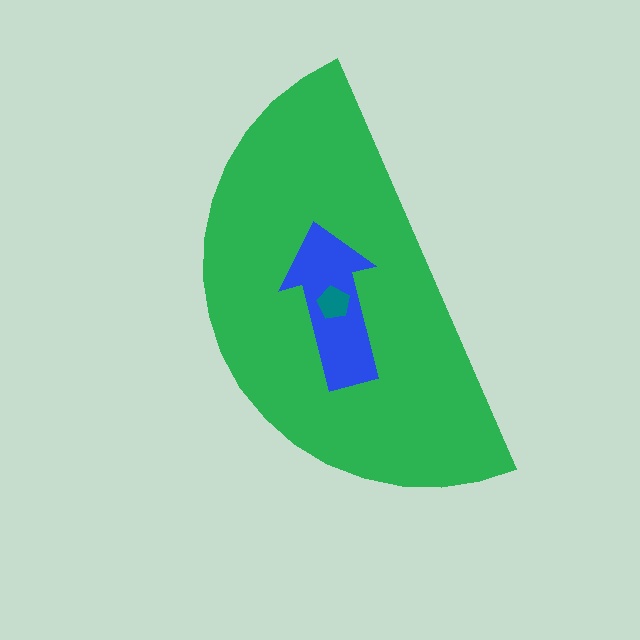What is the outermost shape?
The green semicircle.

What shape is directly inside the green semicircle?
The blue arrow.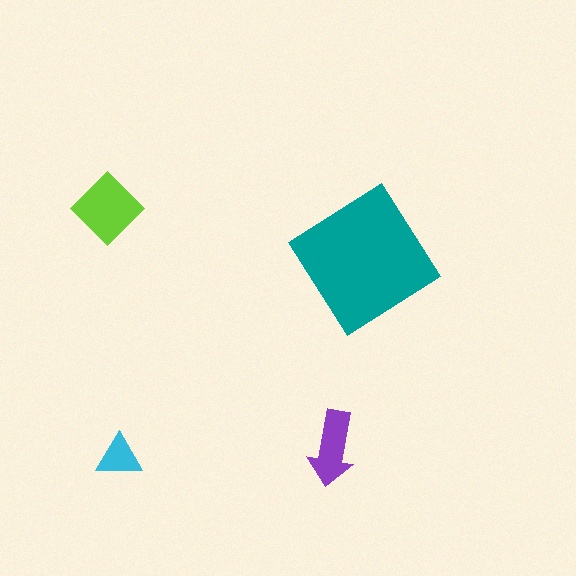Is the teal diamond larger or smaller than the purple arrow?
Larger.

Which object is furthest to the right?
The teal diamond is rightmost.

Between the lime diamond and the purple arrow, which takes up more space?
The lime diamond.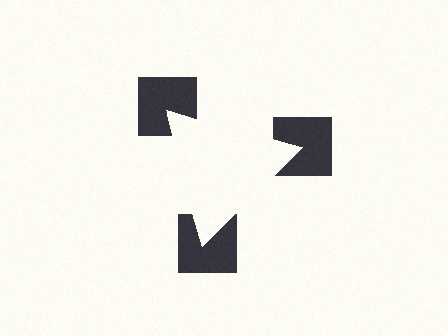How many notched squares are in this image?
There are 3 — one at each vertex of the illusory triangle.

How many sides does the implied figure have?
3 sides.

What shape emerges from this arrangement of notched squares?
An illusory triangle — its edges are inferred from the aligned wedge cuts in the notched squares, not physically drawn.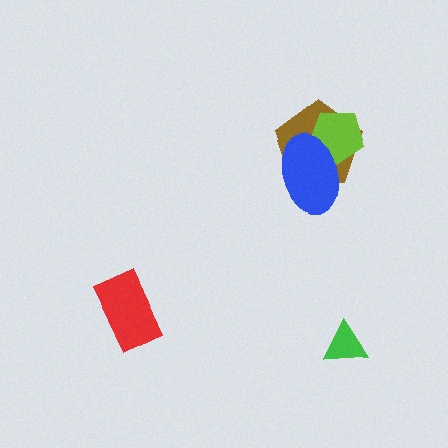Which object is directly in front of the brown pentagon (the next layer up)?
The lime pentagon is directly in front of the brown pentagon.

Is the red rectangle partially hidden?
No, no other shape covers it.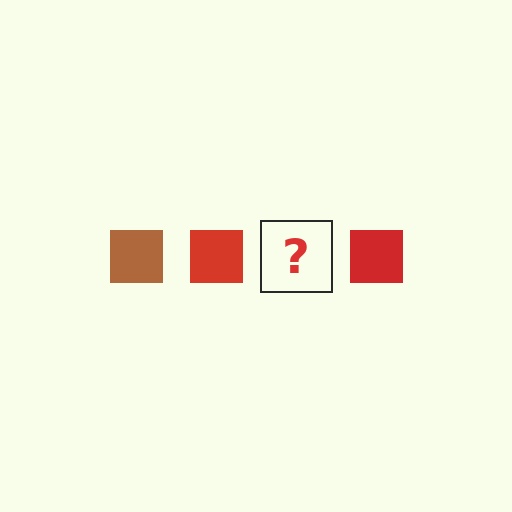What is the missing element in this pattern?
The missing element is a brown square.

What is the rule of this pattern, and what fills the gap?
The rule is that the pattern cycles through brown, red squares. The gap should be filled with a brown square.